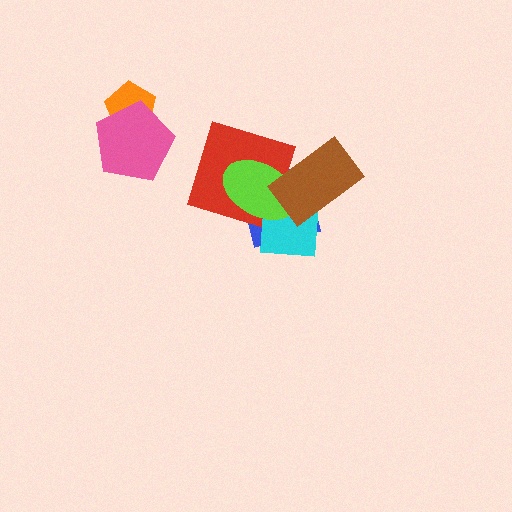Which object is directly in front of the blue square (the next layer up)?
The red square is directly in front of the blue square.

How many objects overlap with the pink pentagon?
1 object overlaps with the pink pentagon.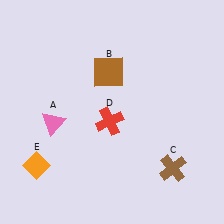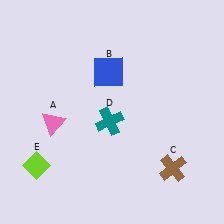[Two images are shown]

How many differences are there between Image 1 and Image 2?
There are 3 differences between the two images.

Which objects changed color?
B changed from brown to blue. D changed from red to teal. E changed from orange to lime.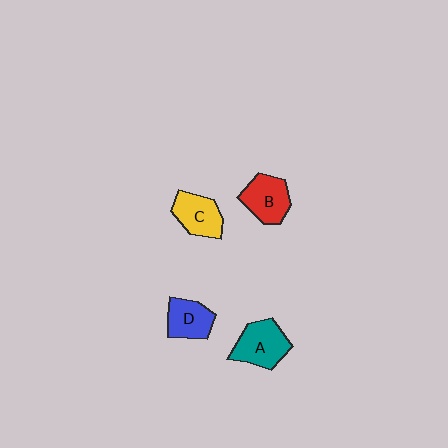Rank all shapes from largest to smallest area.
From largest to smallest: A (teal), B (red), C (yellow), D (blue).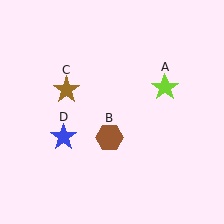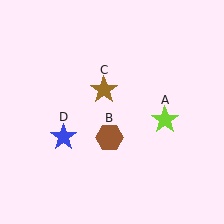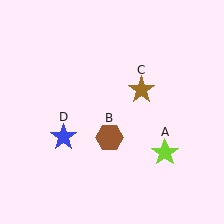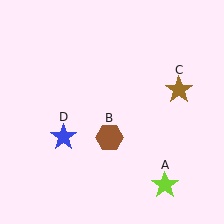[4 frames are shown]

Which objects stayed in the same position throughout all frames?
Brown hexagon (object B) and blue star (object D) remained stationary.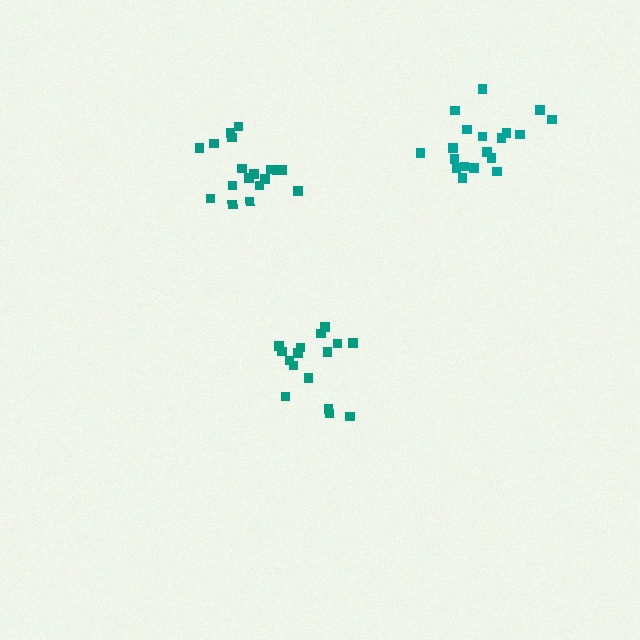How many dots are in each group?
Group 1: 18 dots, Group 2: 16 dots, Group 3: 19 dots (53 total).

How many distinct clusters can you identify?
There are 3 distinct clusters.